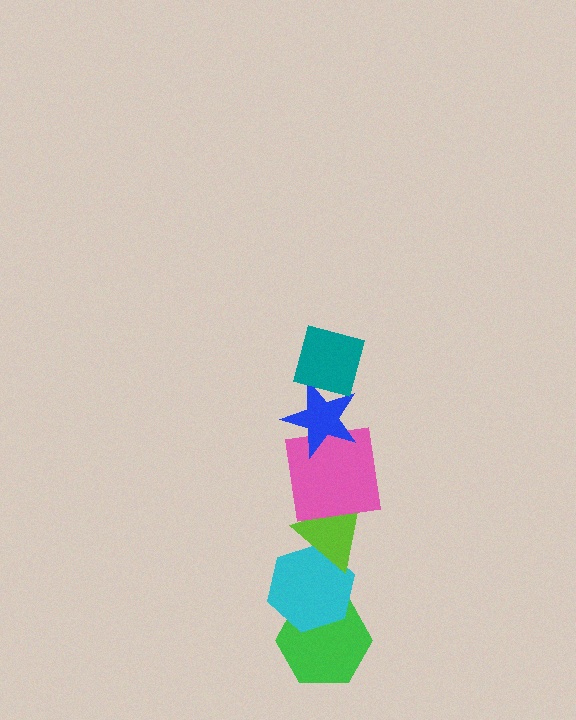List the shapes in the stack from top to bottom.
From top to bottom: the teal diamond, the blue star, the pink square, the lime triangle, the cyan hexagon, the green hexagon.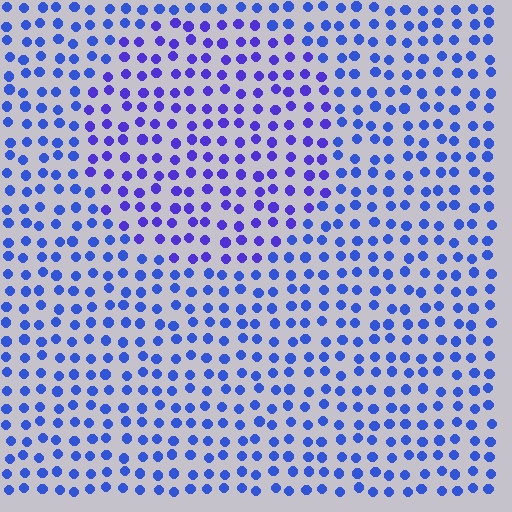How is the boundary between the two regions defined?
The boundary is defined purely by a slight shift in hue (about 25 degrees). Spacing, size, and orientation are identical on both sides.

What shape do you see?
I see a circle.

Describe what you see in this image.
The image is filled with small blue elements in a uniform arrangement. A circle-shaped region is visible where the elements are tinted to a slightly different hue, forming a subtle color boundary.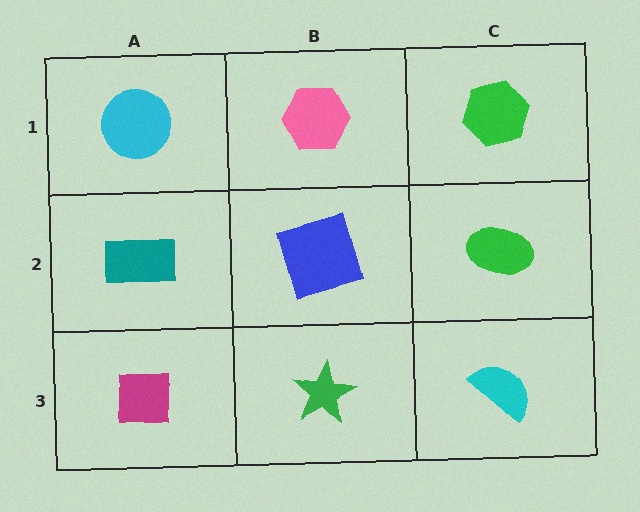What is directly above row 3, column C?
A green ellipse.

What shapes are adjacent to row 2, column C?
A green hexagon (row 1, column C), a cyan semicircle (row 3, column C), a blue square (row 2, column B).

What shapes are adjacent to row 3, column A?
A teal rectangle (row 2, column A), a green star (row 3, column B).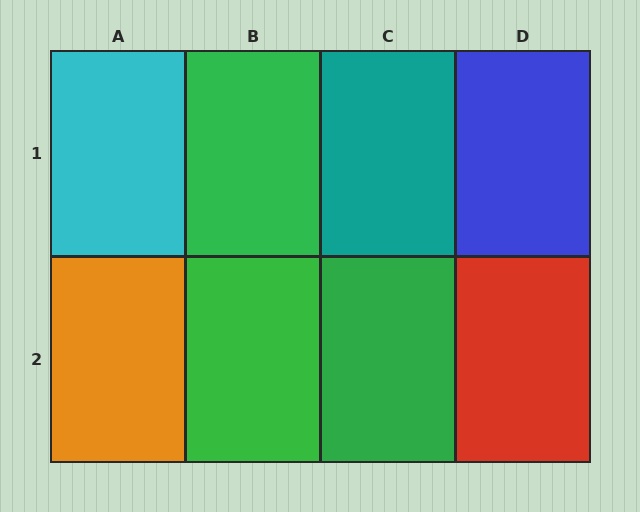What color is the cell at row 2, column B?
Green.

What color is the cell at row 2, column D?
Red.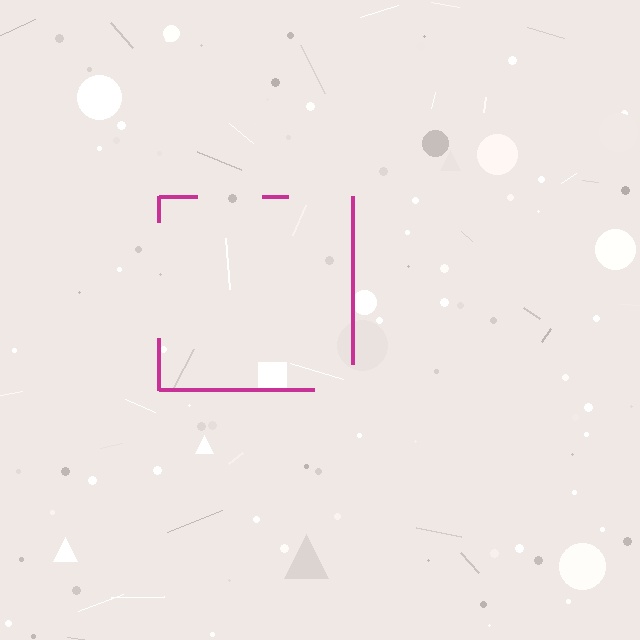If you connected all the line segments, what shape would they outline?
They would outline a square.